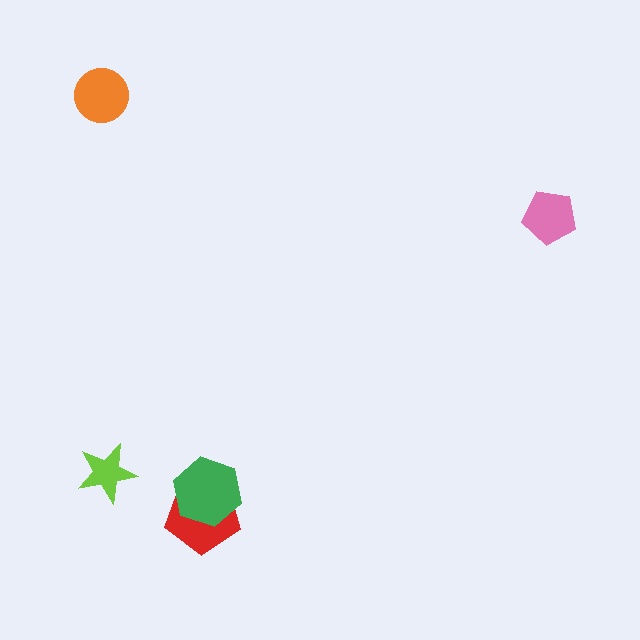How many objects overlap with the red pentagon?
1 object overlaps with the red pentagon.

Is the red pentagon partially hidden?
Yes, it is partially covered by another shape.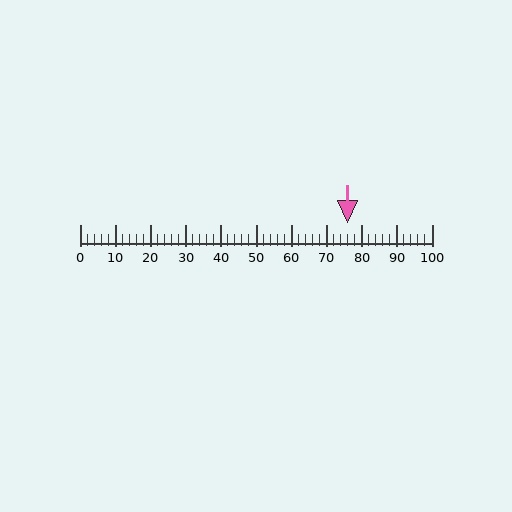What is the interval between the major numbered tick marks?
The major tick marks are spaced 10 units apart.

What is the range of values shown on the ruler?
The ruler shows values from 0 to 100.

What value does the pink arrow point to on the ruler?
The pink arrow points to approximately 76.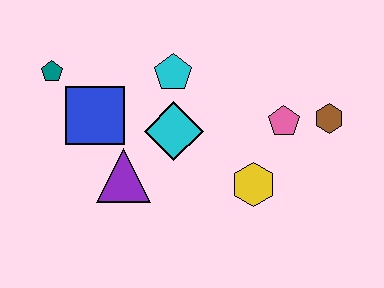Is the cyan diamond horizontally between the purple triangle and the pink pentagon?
Yes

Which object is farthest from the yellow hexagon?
The teal pentagon is farthest from the yellow hexagon.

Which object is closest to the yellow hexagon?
The pink pentagon is closest to the yellow hexagon.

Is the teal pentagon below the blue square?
No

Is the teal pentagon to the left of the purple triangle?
Yes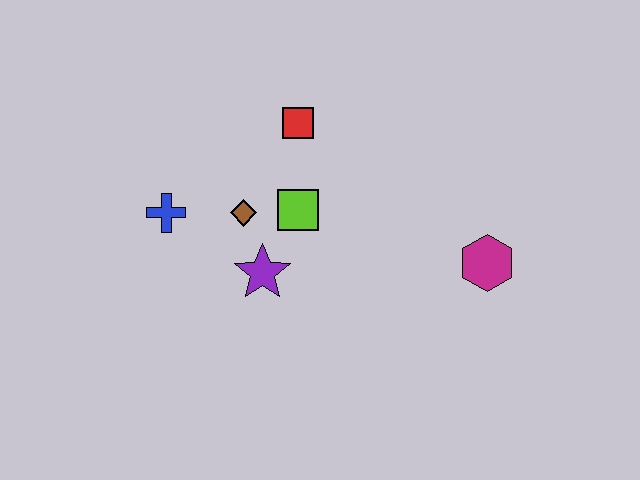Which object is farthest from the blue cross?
The magenta hexagon is farthest from the blue cross.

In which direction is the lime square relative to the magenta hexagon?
The lime square is to the left of the magenta hexagon.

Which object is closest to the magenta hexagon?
The lime square is closest to the magenta hexagon.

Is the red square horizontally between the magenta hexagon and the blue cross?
Yes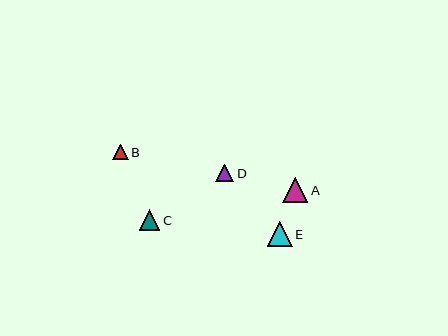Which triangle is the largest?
Triangle A is the largest with a size of approximately 25 pixels.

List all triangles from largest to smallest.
From largest to smallest: A, E, C, D, B.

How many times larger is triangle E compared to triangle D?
Triangle E is approximately 1.4 times the size of triangle D.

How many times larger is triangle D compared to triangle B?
Triangle D is approximately 1.1 times the size of triangle B.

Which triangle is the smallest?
Triangle B is the smallest with a size of approximately 16 pixels.